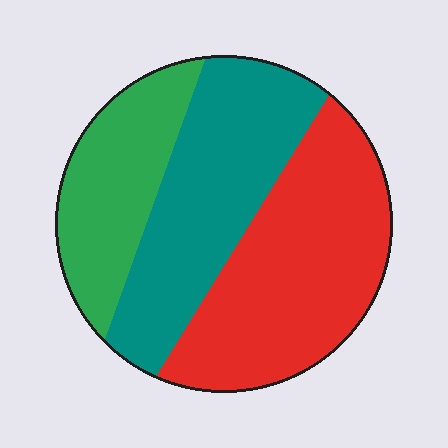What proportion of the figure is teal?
Teal covers 35% of the figure.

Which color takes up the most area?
Red, at roughly 40%.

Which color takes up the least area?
Green, at roughly 25%.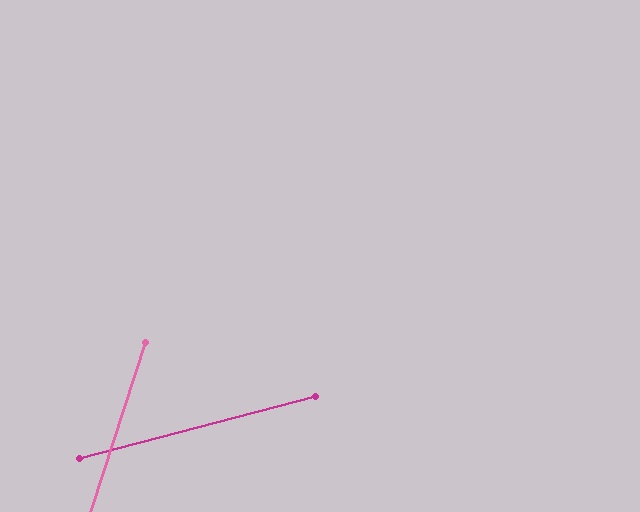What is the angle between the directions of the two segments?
Approximately 57 degrees.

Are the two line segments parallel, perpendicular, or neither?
Neither parallel nor perpendicular — they differ by about 57°.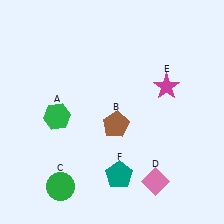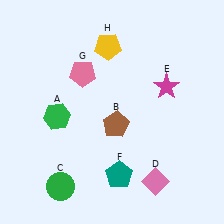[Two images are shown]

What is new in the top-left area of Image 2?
A pink pentagon (G) was added in the top-left area of Image 2.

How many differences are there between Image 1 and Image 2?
There are 2 differences between the two images.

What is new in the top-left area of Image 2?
A yellow pentagon (H) was added in the top-left area of Image 2.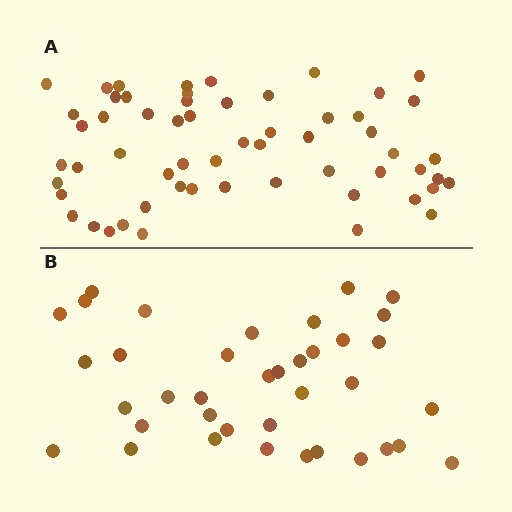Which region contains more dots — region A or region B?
Region A (the top region) has more dots.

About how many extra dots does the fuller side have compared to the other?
Region A has approximately 20 more dots than region B.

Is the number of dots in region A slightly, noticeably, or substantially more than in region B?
Region A has substantially more. The ratio is roughly 1.5 to 1.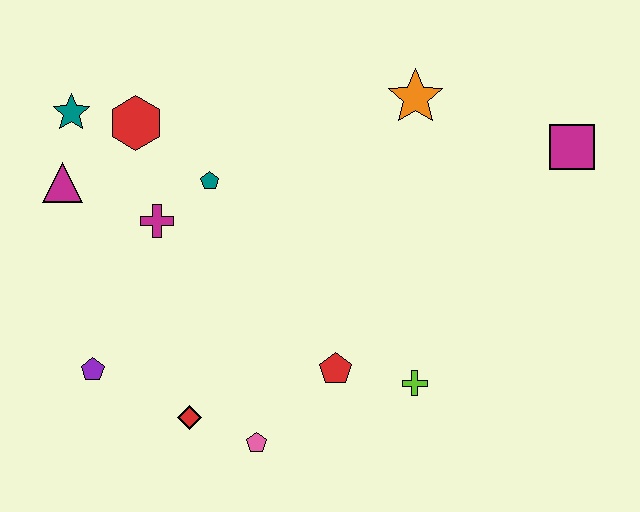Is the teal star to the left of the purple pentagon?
Yes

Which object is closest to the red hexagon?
The teal star is closest to the red hexagon.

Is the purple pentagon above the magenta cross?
No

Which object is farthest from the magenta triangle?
The magenta square is farthest from the magenta triangle.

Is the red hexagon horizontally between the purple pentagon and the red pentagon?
Yes